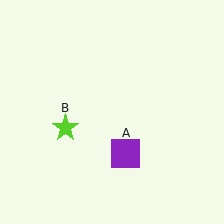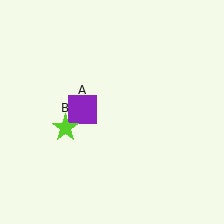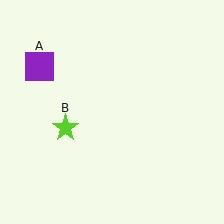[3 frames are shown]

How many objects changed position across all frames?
1 object changed position: purple square (object A).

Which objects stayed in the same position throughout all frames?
Lime star (object B) remained stationary.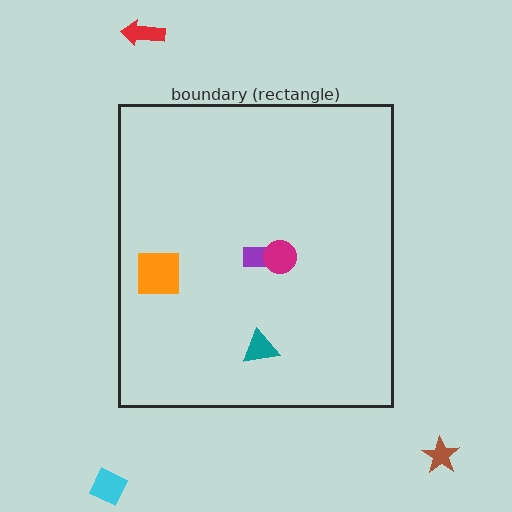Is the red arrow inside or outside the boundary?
Outside.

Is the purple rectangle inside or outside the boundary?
Inside.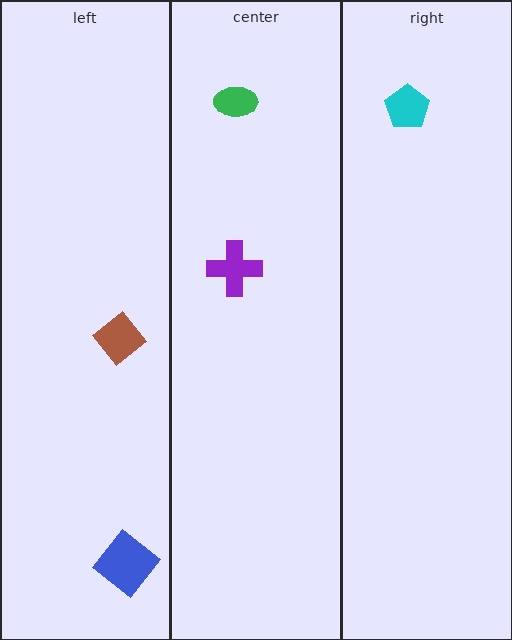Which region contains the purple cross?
The center region.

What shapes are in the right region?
The cyan pentagon.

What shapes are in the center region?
The green ellipse, the purple cross.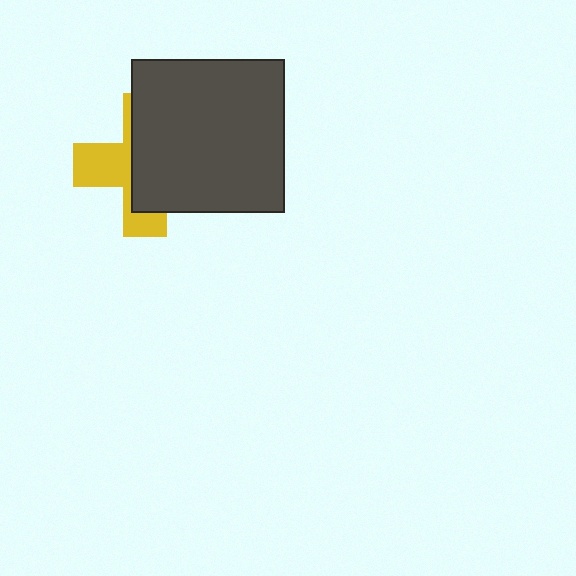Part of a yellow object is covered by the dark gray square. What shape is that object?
It is a cross.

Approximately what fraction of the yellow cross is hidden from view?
Roughly 61% of the yellow cross is hidden behind the dark gray square.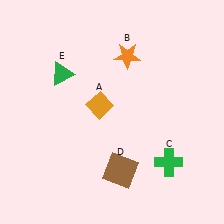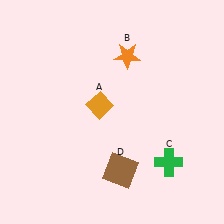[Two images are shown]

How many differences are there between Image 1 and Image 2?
There is 1 difference between the two images.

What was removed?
The green triangle (E) was removed in Image 2.